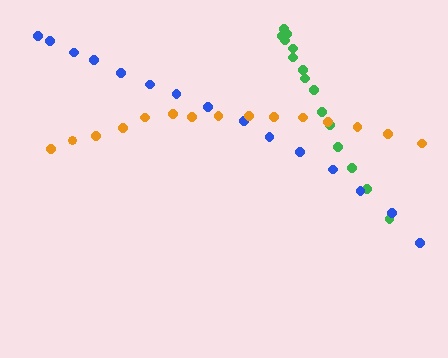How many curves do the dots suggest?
There are 3 distinct paths.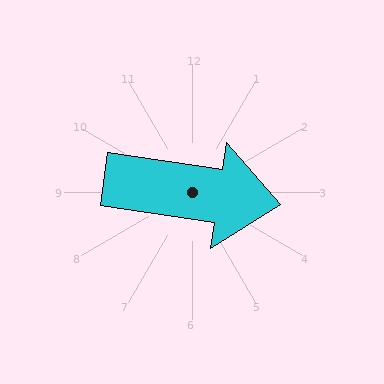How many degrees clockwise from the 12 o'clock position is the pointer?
Approximately 98 degrees.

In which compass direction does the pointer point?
East.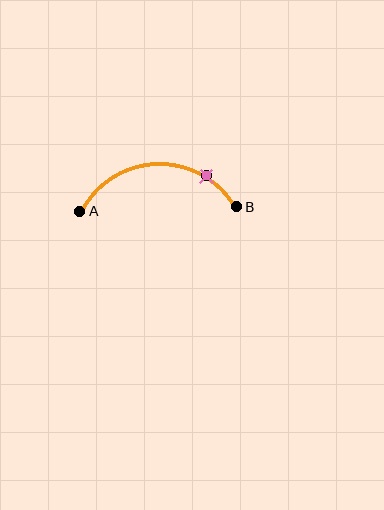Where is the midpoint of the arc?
The arc midpoint is the point on the curve farthest from the straight line joining A and B. It sits above that line.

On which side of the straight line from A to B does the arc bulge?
The arc bulges above the straight line connecting A and B.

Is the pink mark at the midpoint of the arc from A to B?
No. The pink mark lies on the arc but is closer to endpoint B. The arc midpoint would be at the point on the curve equidistant along the arc from both A and B.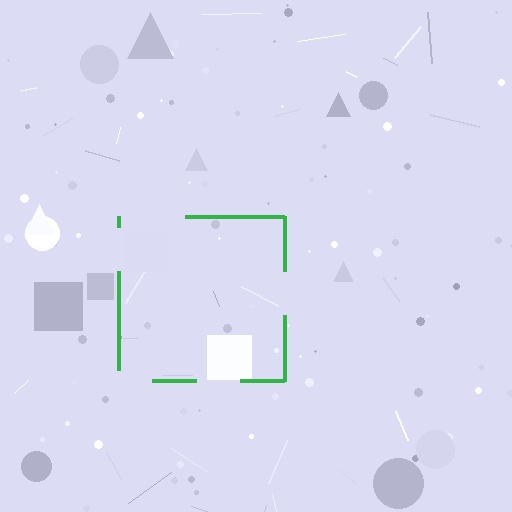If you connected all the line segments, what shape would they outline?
They would outline a square.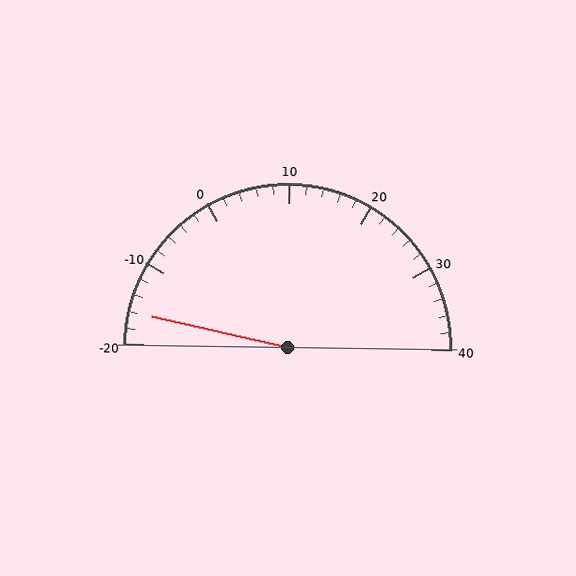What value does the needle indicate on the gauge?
The needle indicates approximately -16.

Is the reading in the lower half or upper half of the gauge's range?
The reading is in the lower half of the range (-20 to 40).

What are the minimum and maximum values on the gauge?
The gauge ranges from -20 to 40.